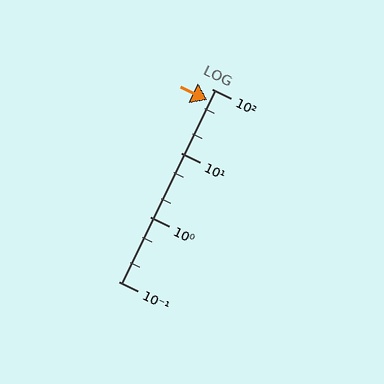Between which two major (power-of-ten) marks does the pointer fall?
The pointer is between 10 and 100.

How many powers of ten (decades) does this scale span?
The scale spans 3 decades, from 0.1 to 100.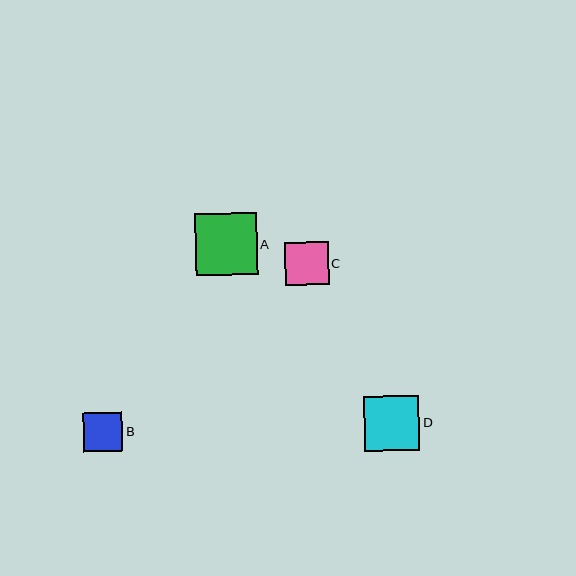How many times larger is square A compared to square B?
Square A is approximately 1.6 times the size of square B.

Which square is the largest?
Square A is the largest with a size of approximately 62 pixels.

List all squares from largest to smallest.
From largest to smallest: A, D, C, B.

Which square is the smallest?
Square B is the smallest with a size of approximately 39 pixels.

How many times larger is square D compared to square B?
Square D is approximately 1.4 times the size of square B.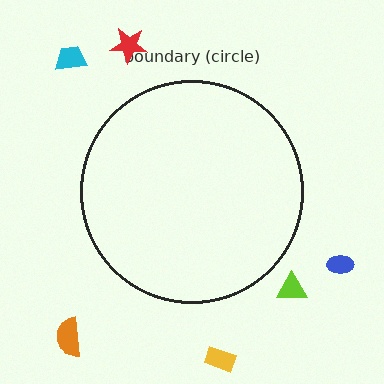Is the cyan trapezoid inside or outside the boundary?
Outside.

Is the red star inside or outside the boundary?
Outside.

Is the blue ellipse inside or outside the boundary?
Outside.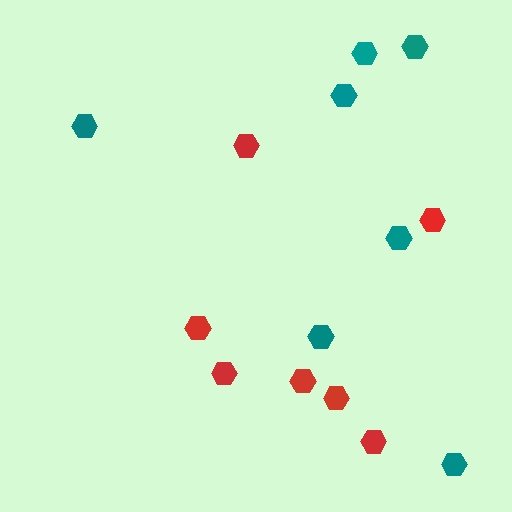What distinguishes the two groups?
There are 2 groups: one group of red hexagons (7) and one group of teal hexagons (7).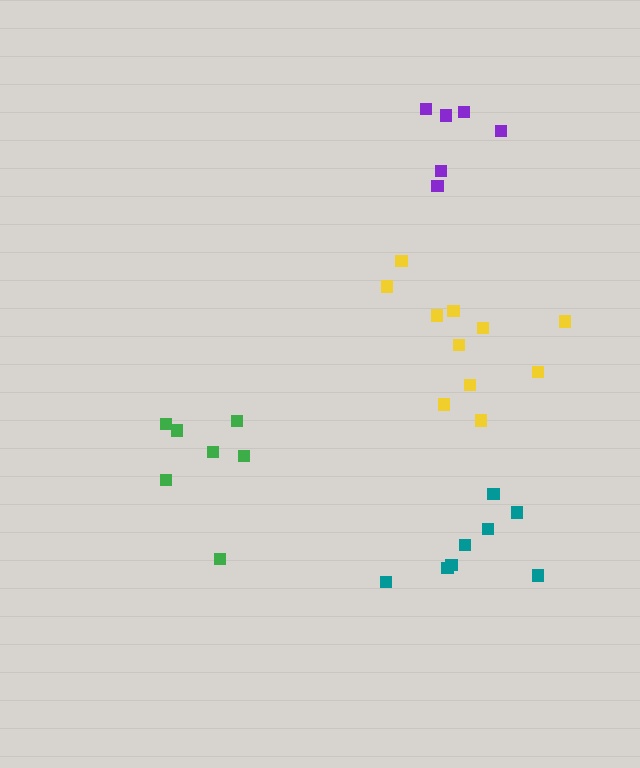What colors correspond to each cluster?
The clusters are colored: yellow, teal, green, purple.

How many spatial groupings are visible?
There are 4 spatial groupings.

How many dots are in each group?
Group 1: 11 dots, Group 2: 8 dots, Group 3: 7 dots, Group 4: 6 dots (32 total).